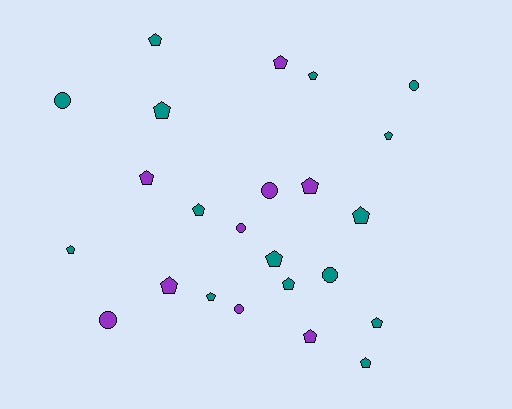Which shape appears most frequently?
Pentagon, with 17 objects.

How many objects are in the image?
There are 24 objects.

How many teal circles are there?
There are 3 teal circles.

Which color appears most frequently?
Teal, with 15 objects.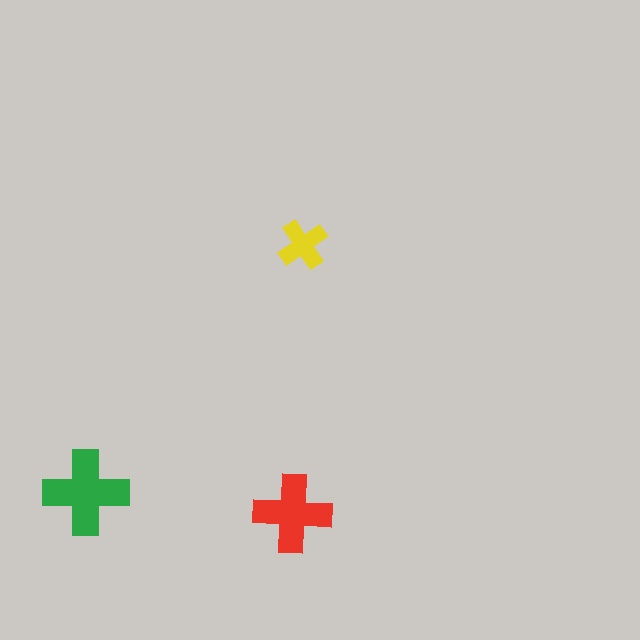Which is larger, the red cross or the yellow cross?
The red one.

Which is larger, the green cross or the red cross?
The green one.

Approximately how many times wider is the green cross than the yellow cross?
About 1.5 times wider.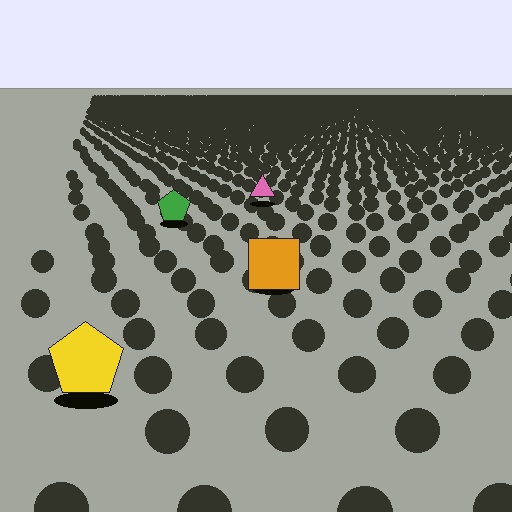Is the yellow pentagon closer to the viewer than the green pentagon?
Yes. The yellow pentagon is closer — you can tell from the texture gradient: the ground texture is coarser near it.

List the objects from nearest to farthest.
From nearest to farthest: the yellow pentagon, the orange square, the green pentagon, the pink triangle.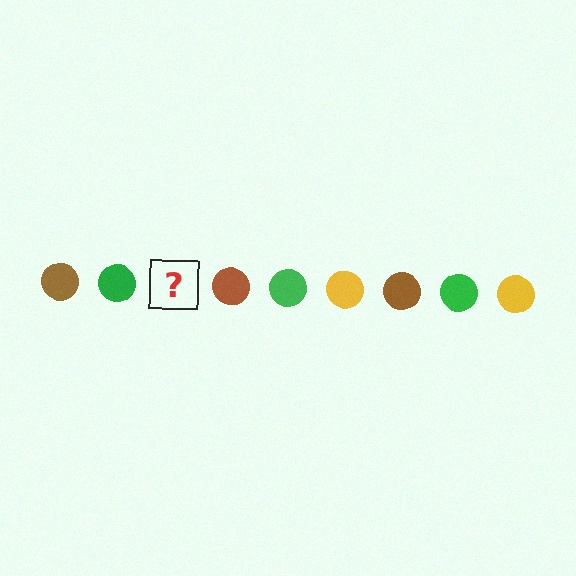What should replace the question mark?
The question mark should be replaced with a yellow circle.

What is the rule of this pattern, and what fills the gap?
The rule is that the pattern cycles through brown, green, yellow circles. The gap should be filled with a yellow circle.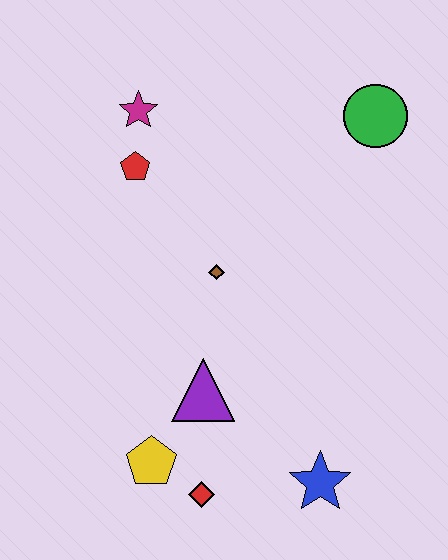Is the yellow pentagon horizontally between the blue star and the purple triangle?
No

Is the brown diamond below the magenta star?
Yes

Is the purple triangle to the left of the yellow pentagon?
No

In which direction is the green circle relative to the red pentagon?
The green circle is to the right of the red pentagon.